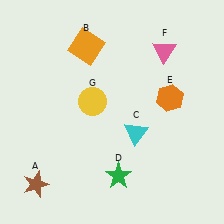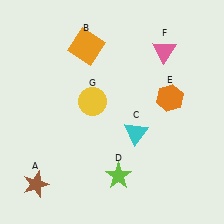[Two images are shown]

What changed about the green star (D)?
In Image 1, D is green. In Image 2, it changed to lime.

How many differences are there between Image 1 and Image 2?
There is 1 difference between the two images.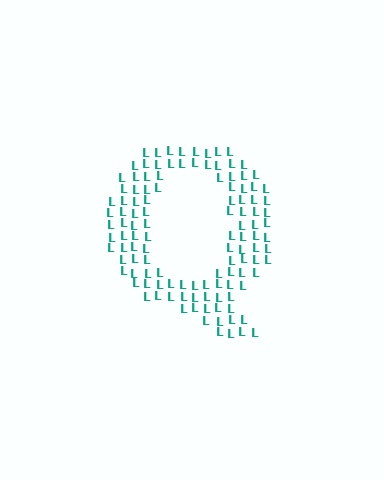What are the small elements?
The small elements are letter L's.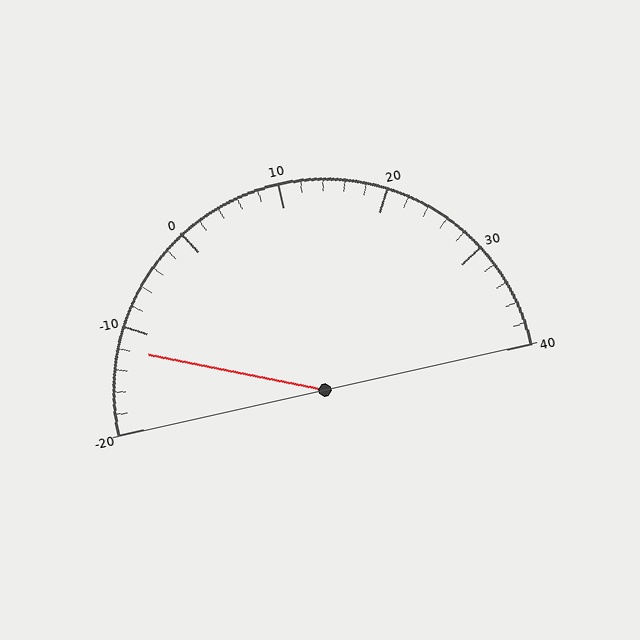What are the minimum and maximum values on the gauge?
The gauge ranges from -20 to 40.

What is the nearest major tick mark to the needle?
The nearest major tick mark is -10.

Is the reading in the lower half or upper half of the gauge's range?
The reading is in the lower half of the range (-20 to 40).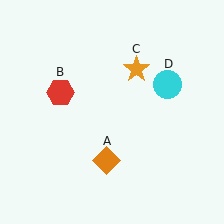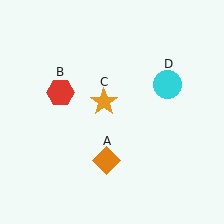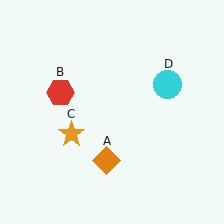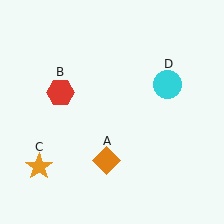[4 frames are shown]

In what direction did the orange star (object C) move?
The orange star (object C) moved down and to the left.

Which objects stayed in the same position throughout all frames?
Orange diamond (object A) and red hexagon (object B) and cyan circle (object D) remained stationary.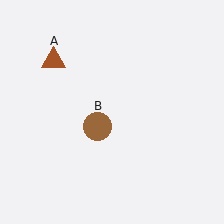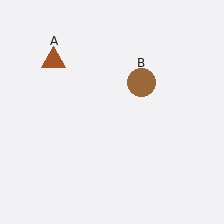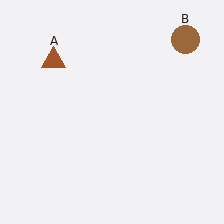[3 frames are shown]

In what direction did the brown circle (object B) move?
The brown circle (object B) moved up and to the right.